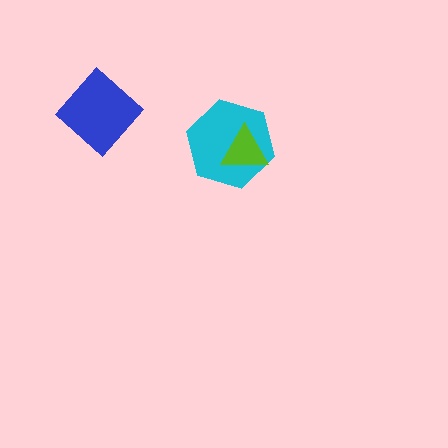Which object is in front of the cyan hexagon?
The lime triangle is in front of the cyan hexagon.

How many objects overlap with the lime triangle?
1 object overlaps with the lime triangle.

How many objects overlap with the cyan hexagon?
1 object overlaps with the cyan hexagon.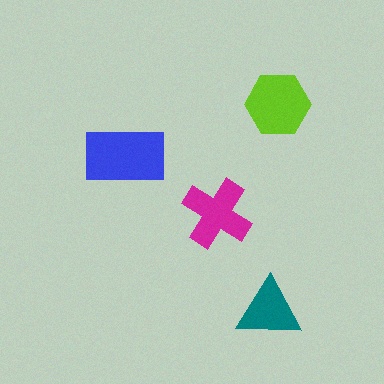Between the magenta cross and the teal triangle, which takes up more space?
The magenta cross.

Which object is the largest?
The blue rectangle.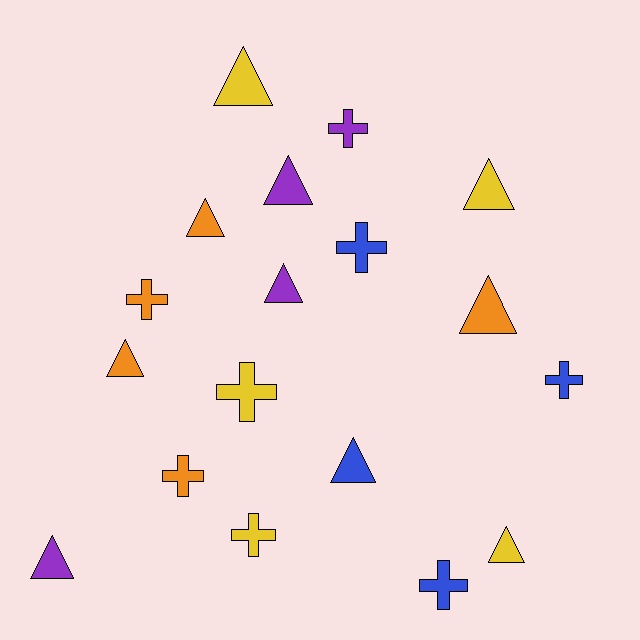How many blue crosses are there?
There are 3 blue crosses.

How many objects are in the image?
There are 18 objects.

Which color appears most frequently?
Orange, with 5 objects.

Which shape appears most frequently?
Triangle, with 10 objects.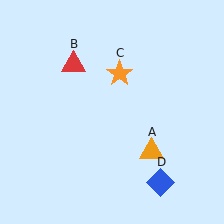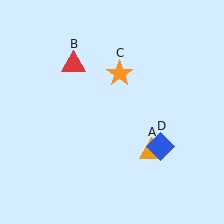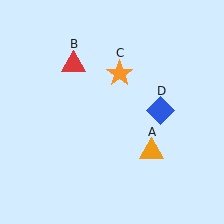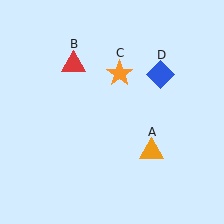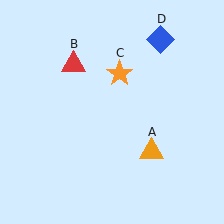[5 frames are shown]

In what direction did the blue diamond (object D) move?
The blue diamond (object D) moved up.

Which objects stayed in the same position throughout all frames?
Orange triangle (object A) and red triangle (object B) and orange star (object C) remained stationary.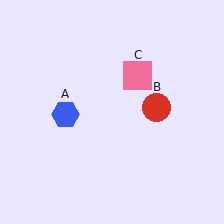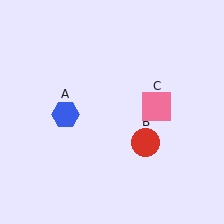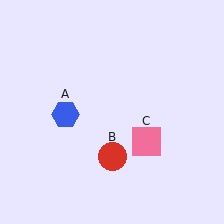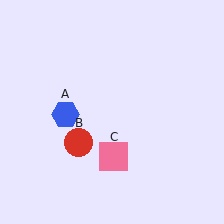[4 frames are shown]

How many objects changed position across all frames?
2 objects changed position: red circle (object B), pink square (object C).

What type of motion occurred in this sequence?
The red circle (object B), pink square (object C) rotated clockwise around the center of the scene.